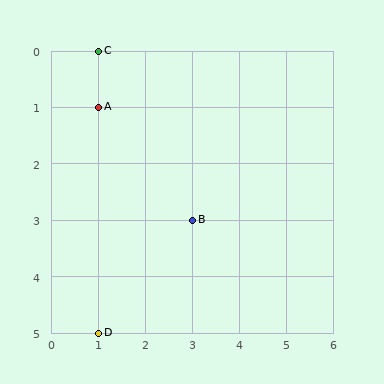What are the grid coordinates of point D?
Point D is at grid coordinates (1, 5).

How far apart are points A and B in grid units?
Points A and B are 2 columns and 2 rows apart (about 2.8 grid units diagonally).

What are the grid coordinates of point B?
Point B is at grid coordinates (3, 3).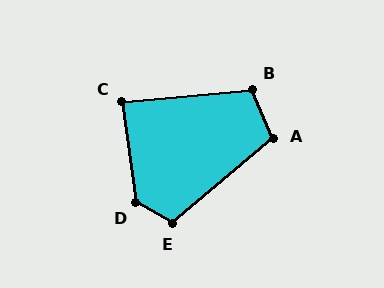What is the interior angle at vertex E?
Approximately 111 degrees (obtuse).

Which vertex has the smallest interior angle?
C, at approximately 88 degrees.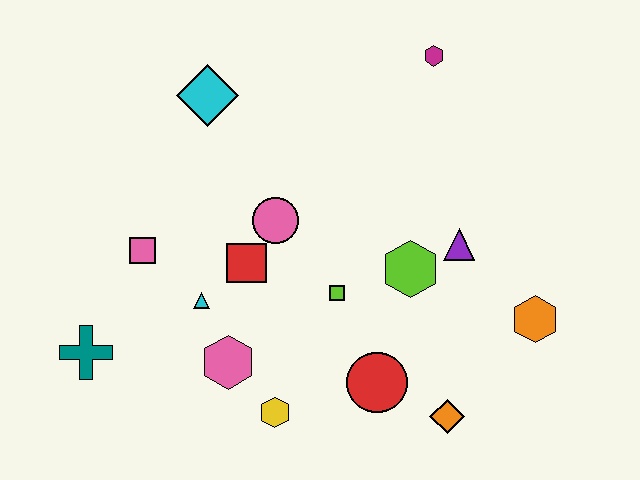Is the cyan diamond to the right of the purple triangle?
No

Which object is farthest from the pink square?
The orange hexagon is farthest from the pink square.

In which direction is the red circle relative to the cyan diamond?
The red circle is below the cyan diamond.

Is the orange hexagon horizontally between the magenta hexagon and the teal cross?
No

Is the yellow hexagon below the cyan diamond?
Yes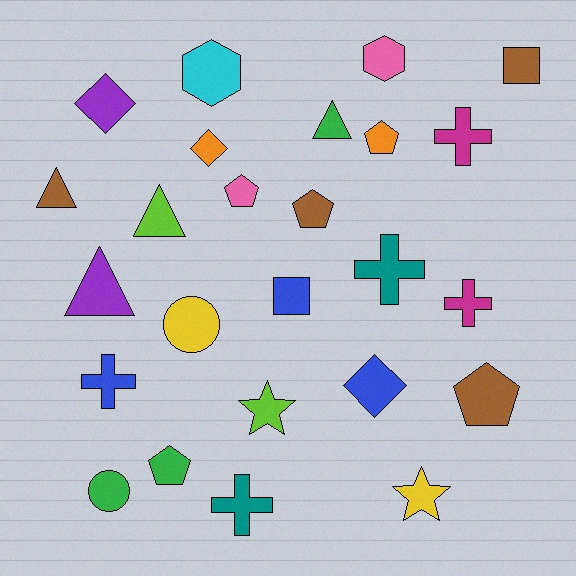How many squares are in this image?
There are 2 squares.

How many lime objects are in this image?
There are 2 lime objects.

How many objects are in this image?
There are 25 objects.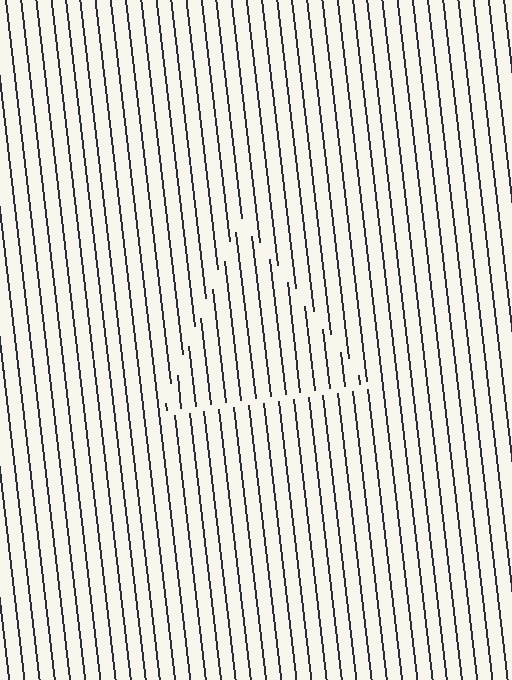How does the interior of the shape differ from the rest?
The interior of the shape contains the same grating, shifted by half a period — the contour is defined by the phase discontinuity where line-ends from the inner and outer gratings abut.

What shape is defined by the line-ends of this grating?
An illusory triangle. The interior of the shape contains the same grating, shifted by half a period — the contour is defined by the phase discontinuity where line-ends from the inner and outer gratings abut.